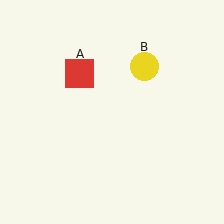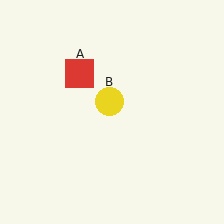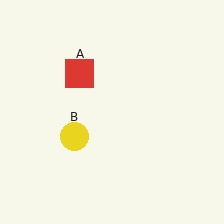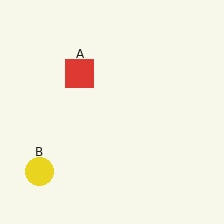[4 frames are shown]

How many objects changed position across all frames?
1 object changed position: yellow circle (object B).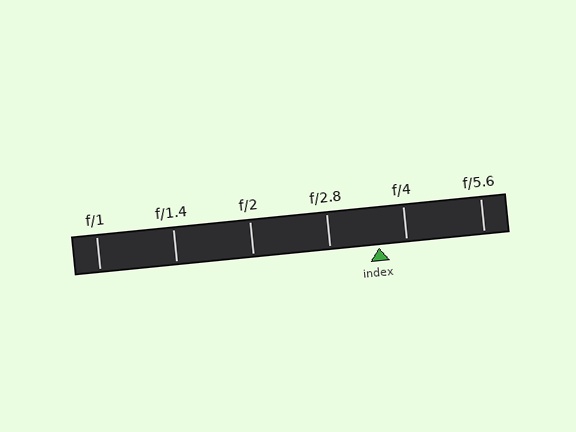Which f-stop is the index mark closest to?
The index mark is closest to f/4.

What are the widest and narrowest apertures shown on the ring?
The widest aperture shown is f/1 and the narrowest is f/5.6.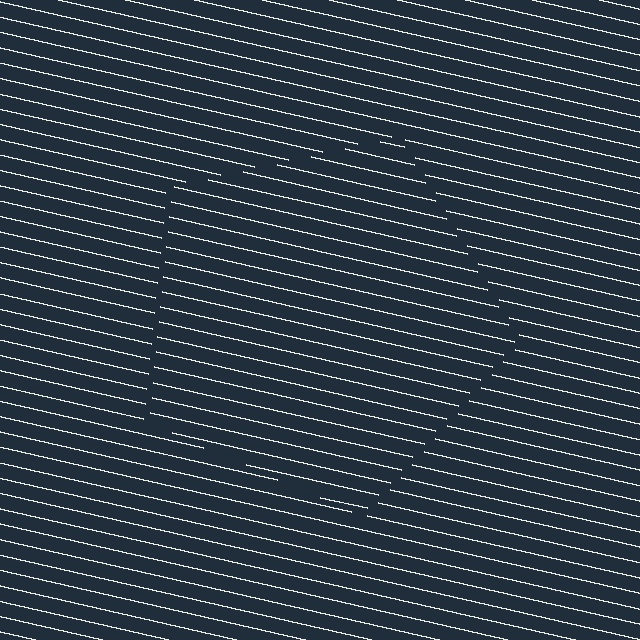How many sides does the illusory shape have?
5 sides — the line-ends trace a pentagon.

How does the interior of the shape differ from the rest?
The interior of the shape contains the same grating, shifted by half a period — the contour is defined by the phase discontinuity where line-ends from the inner and outer gratings abut.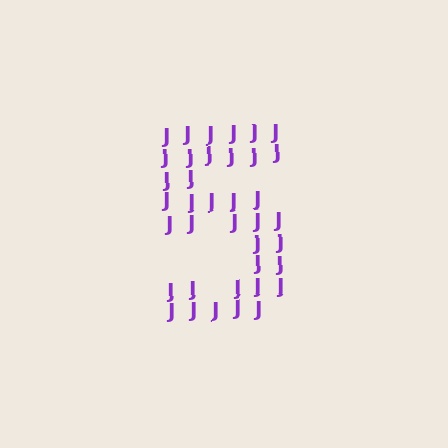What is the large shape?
The large shape is the digit 5.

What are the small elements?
The small elements are letter J's.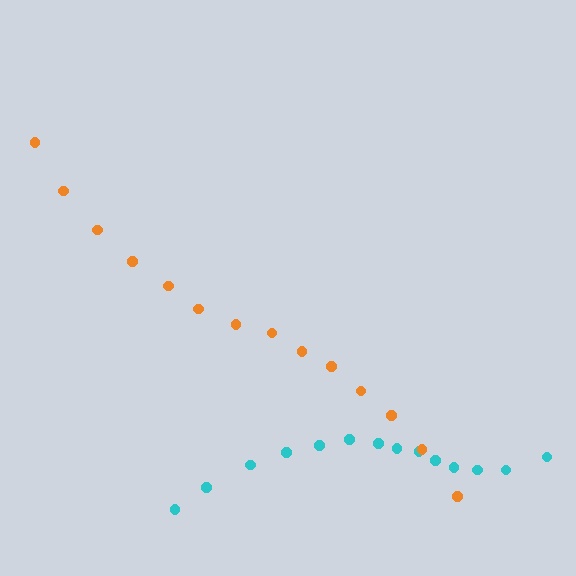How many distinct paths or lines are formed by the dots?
There are 2 distinct paths.